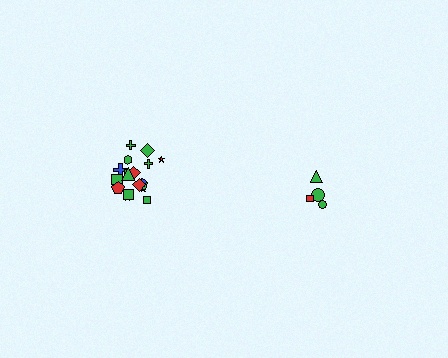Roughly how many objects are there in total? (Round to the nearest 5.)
Roughly 20 objects in total.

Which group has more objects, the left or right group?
The left group.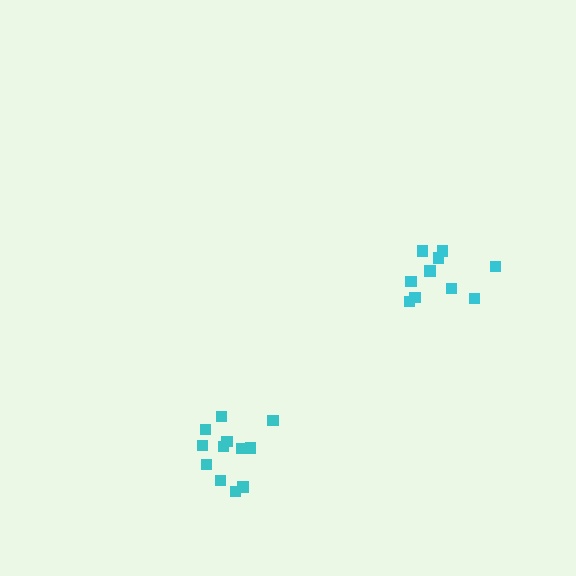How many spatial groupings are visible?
There are 2 spatial groupings.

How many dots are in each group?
Group 1: 10 dots, Group 2: 12 dots (22 total).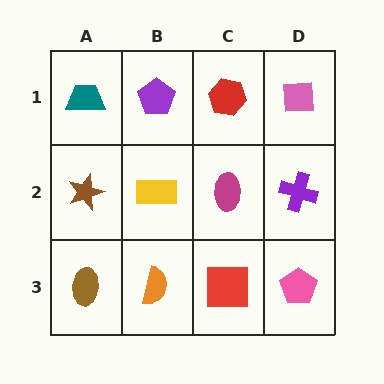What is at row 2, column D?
A purple cross.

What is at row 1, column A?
A teal trapezoid.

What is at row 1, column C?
A red hexagon.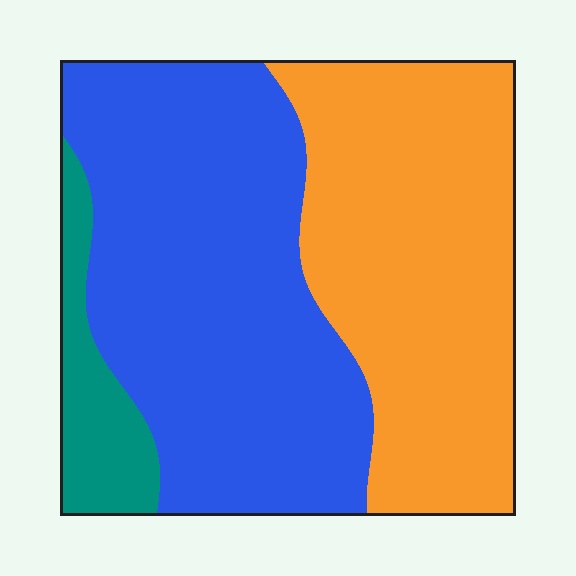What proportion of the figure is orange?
Orange covers around 40% of the figure.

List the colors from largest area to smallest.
From largest to smallest: blue, orange, teal.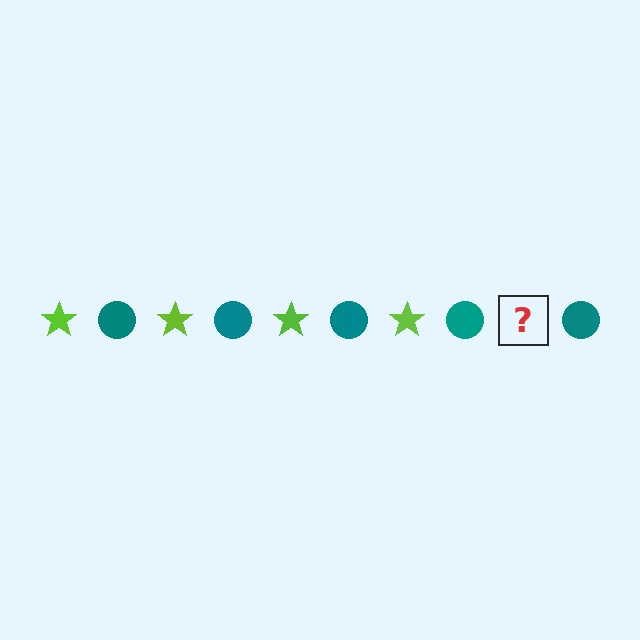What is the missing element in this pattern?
The missing element is a lime star.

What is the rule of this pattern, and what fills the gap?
The rule is that the pattern alternates between lime star and teal circle. The gap should be filled with a lime star.